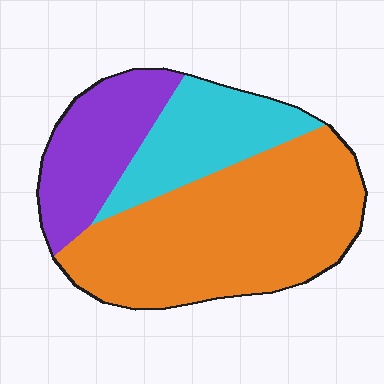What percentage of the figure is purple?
Purple takes up less than a quarter of the figure.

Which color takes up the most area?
Orange, at roughly 55%.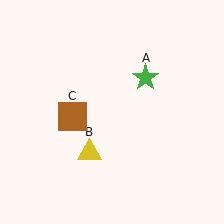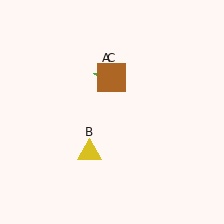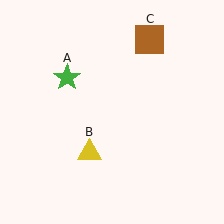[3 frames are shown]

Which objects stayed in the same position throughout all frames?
Yellow triangle (object B) remained stationary.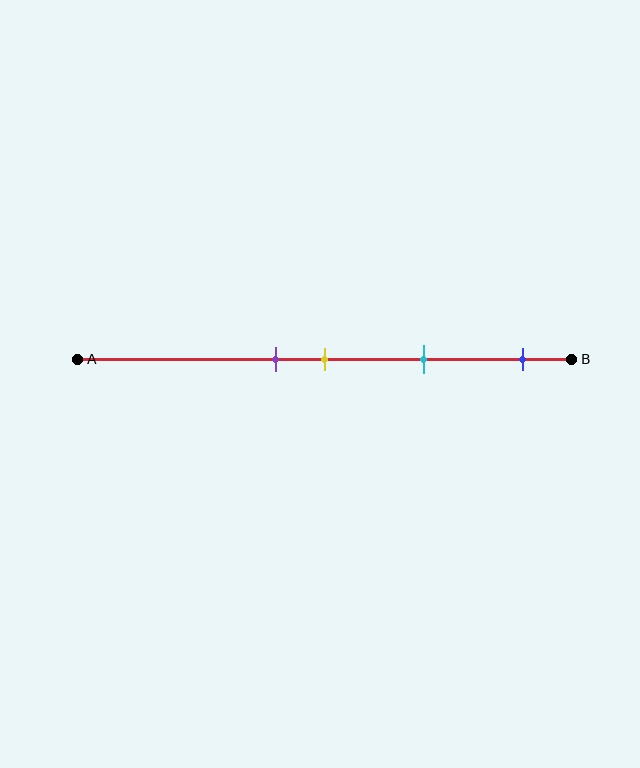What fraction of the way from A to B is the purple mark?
The purple mark is approximately 40% (0.4) of the way from A to B.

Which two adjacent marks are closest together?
The purple and yellow marks are the closest adjacent pair.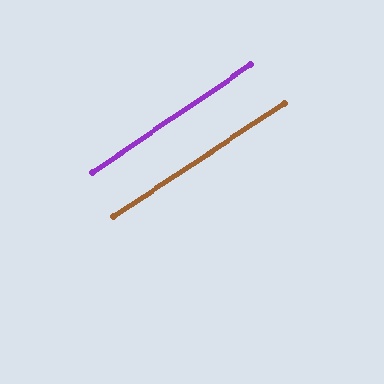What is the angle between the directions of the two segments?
Approximately 1 degree.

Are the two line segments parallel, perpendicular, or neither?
Parallel — their directions differ by only 0.7°.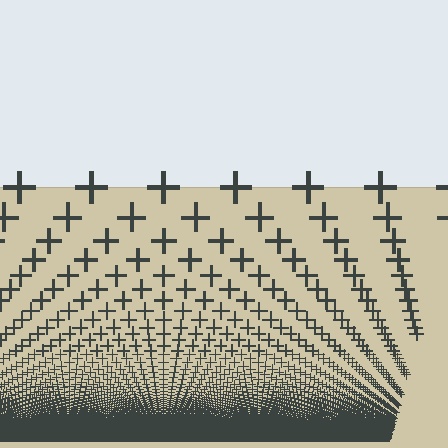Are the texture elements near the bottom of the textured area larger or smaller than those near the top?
Smaller. The gradient is inverted — elements near the bottom are smaller and denser.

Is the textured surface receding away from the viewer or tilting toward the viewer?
The surface appears to tilt toward the viewer. Texture elements get larger and sparser toward the top.